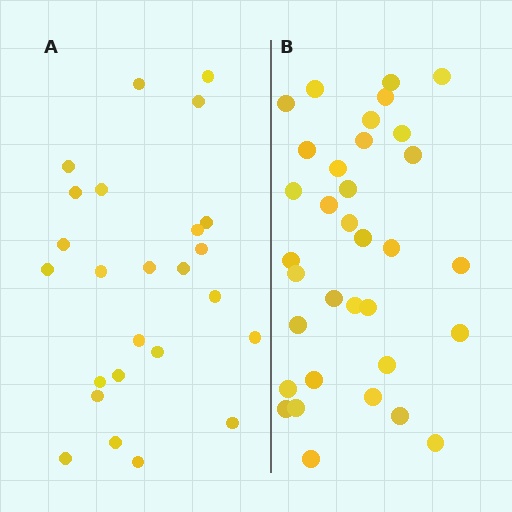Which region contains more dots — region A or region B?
Region B (the right region) has more dots.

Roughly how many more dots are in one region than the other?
Region B has roughly 8 or so more dots than region A.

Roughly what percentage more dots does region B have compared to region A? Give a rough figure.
About 35% more.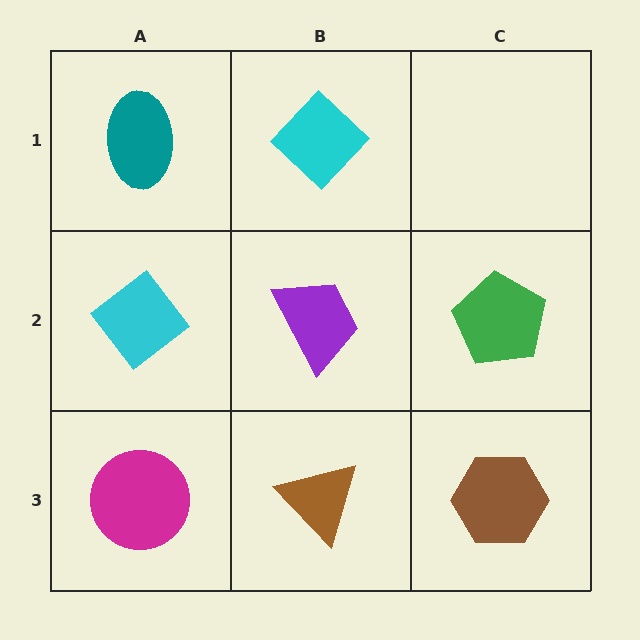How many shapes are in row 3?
3 shapes.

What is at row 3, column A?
A magenta circle.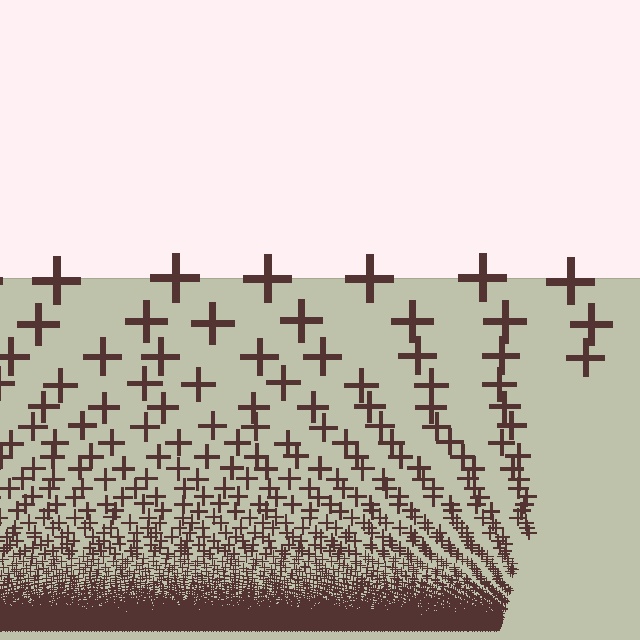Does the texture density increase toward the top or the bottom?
Density increases toward the bottom.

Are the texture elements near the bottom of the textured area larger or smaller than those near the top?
Smaller. The gradient is inverted — elements near the bottom are smaller and denser.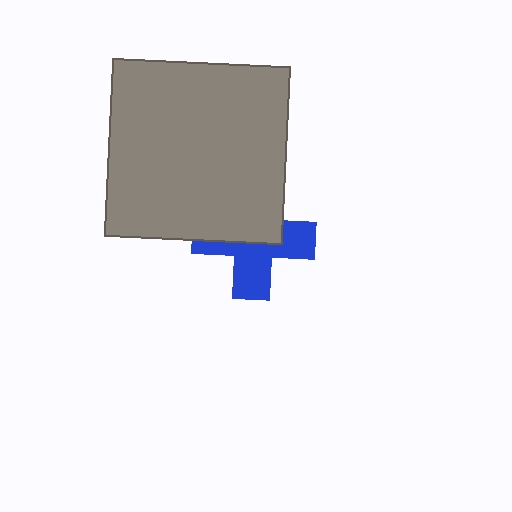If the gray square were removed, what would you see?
You would see the complete blue cross.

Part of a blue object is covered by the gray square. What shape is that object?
It is a cross.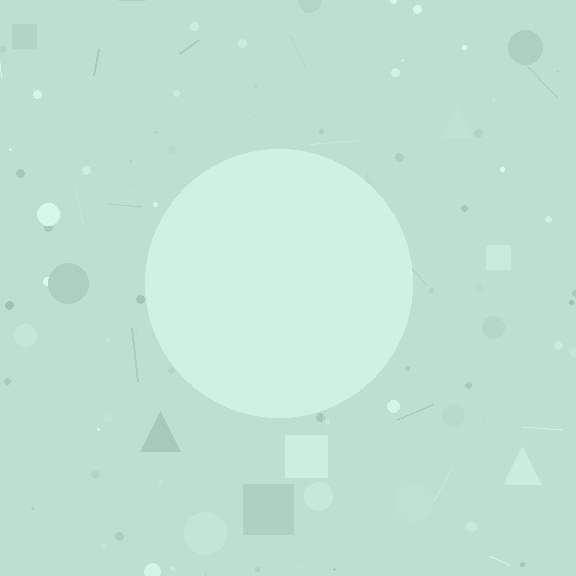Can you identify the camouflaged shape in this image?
The camouflaged shape is a circle.